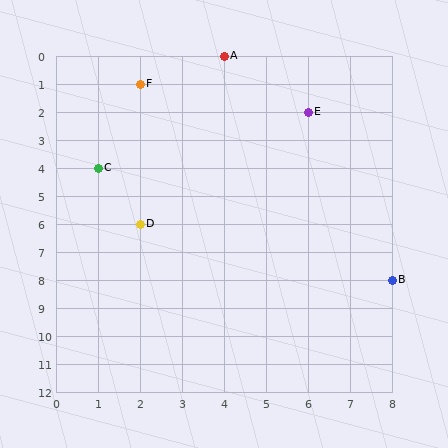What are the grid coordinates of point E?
Point E is at grid coordinates (6, 2).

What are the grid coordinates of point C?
Point C is at grid coordinates (1, 4).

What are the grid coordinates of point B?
Point B is at grid coordinates (8, 8).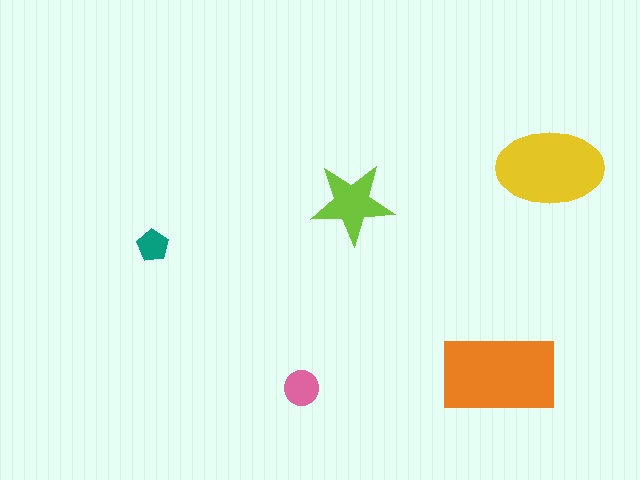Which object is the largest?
The orange rectangle.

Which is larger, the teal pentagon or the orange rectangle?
The orange rectangle.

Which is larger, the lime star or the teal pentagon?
The lime star.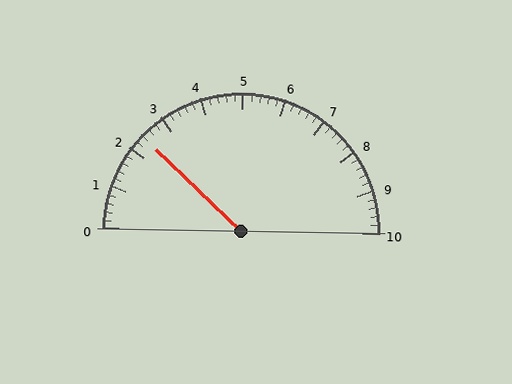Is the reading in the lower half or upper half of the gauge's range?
The reading is in the lower half of the range (0 to 10).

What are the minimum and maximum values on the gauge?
The gauge ranges from 0 to 10.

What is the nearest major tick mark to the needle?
The nearest major tick mark is 2.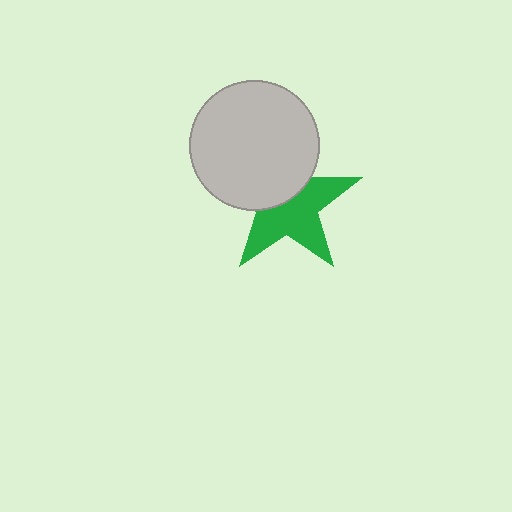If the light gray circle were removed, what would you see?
You would see the complete green star.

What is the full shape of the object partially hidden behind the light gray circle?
The partially hidden object is a green star.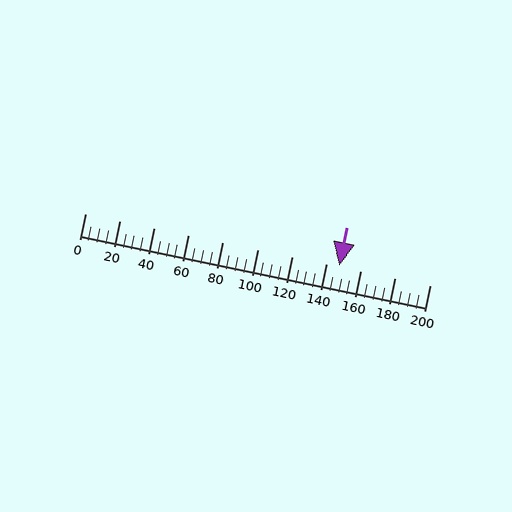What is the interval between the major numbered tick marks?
The major tick marks are spaced 20 units apart.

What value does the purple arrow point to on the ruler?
The purple arrow points to approximately 147.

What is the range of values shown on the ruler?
The ruler shows values from 0 to 200.